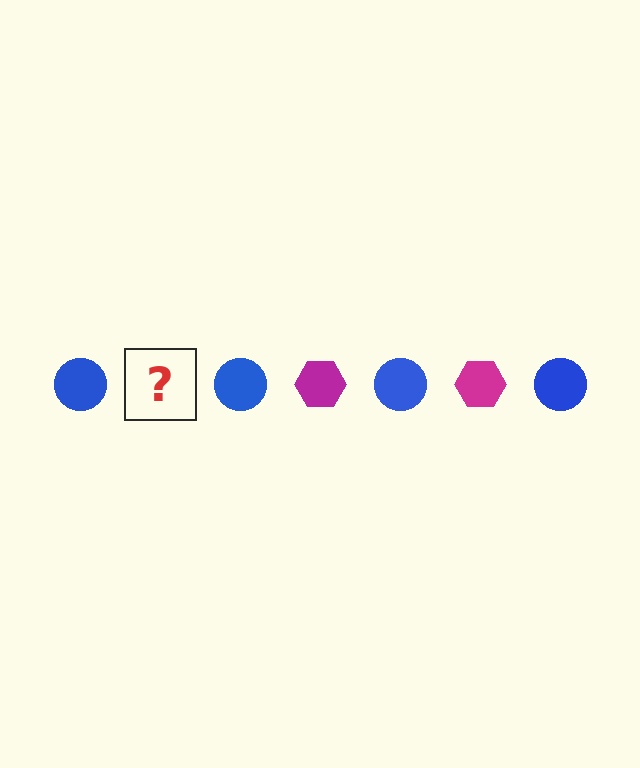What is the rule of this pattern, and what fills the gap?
The rule is that the pattern alternates between blue circle and magenta hexagon. The gap should be filled with a magenta hexagon.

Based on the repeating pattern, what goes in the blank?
The blank should be a magenta hexagon.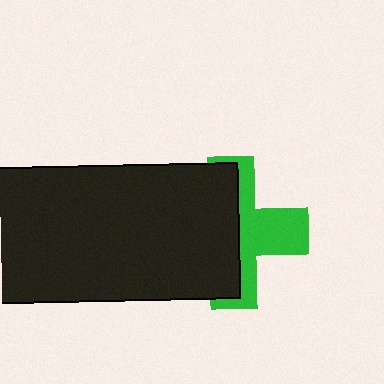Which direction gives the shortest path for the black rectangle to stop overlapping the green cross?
Moving left gives the shortest separation.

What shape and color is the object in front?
The object in front is a black rectangle.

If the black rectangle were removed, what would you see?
You would see the complete green cross.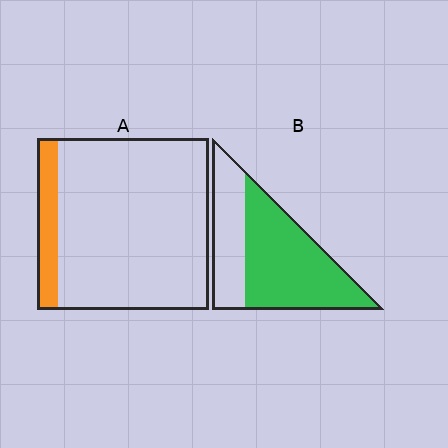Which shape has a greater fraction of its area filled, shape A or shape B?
Shape B.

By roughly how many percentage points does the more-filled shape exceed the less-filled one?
By roughly 55 percentage points (B over A).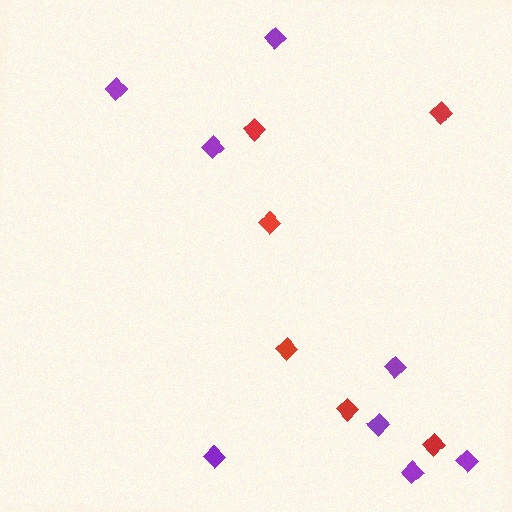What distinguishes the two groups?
There are 2 groups: one group of purple diamonds (8) and one group of red diamonds (6).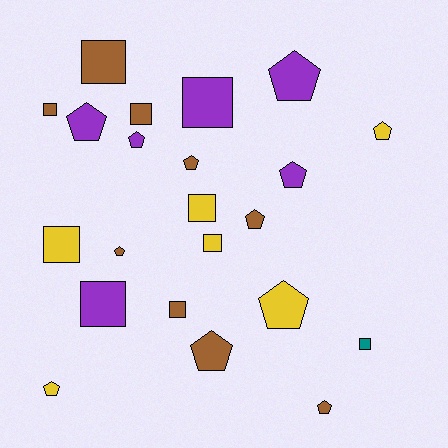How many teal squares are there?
There is 1 teal square.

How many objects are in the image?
There are 22 objects.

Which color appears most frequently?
Brown, with 9 objects.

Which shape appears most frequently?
Pentagon, with 12 objects.